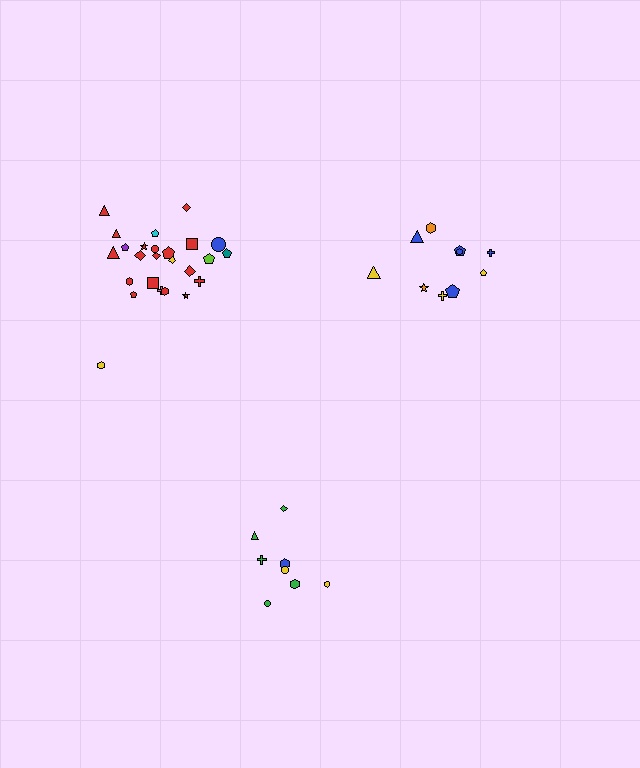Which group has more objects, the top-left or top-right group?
The top-left group.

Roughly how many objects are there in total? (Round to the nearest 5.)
Roughly 45 objects in total.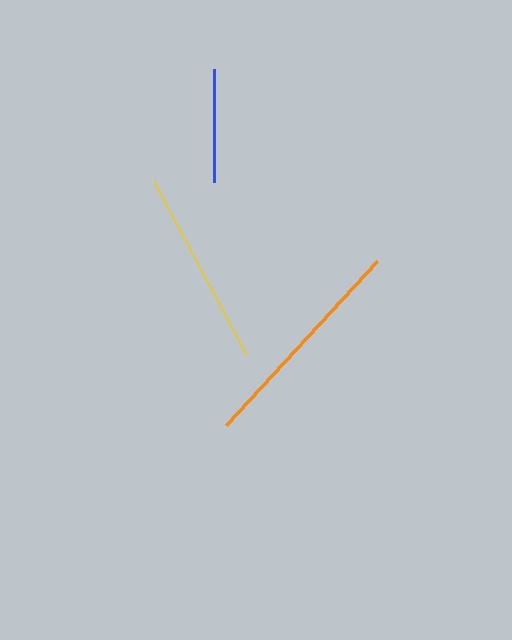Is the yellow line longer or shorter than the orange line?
The orange line is longer than the yellow line.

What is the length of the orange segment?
The orange segment is approximately 223 pixels long.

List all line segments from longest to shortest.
From longest to shortest: orange, yellow, blue.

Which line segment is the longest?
The orange line is the longest at approximately 223 pixels.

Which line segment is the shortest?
The blue line is the shortest at approximately 113 pixels.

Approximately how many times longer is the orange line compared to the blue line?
The orange line is approximately 2.0 times the length of the blue line.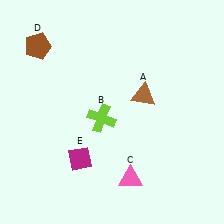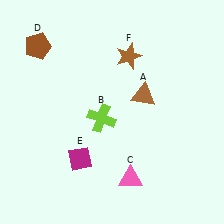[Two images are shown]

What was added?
A brown star (F) was added in Image 2.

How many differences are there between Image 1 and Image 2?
There is 1 difference between the two images.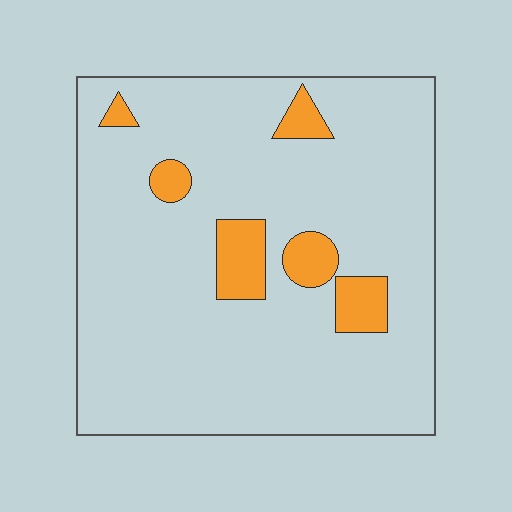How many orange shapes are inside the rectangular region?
6.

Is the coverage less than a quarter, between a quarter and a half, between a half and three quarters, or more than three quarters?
Less than a quarter.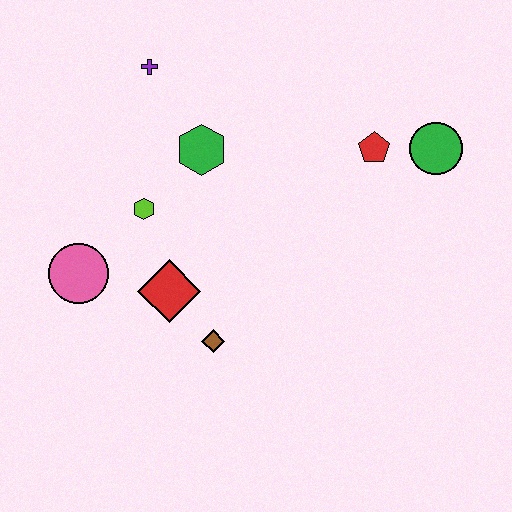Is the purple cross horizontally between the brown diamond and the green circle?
No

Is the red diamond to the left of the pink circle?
No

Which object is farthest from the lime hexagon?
The green circle is farthest from the lime hexagon.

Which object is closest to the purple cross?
The green hexagon is closest to the purple cross.